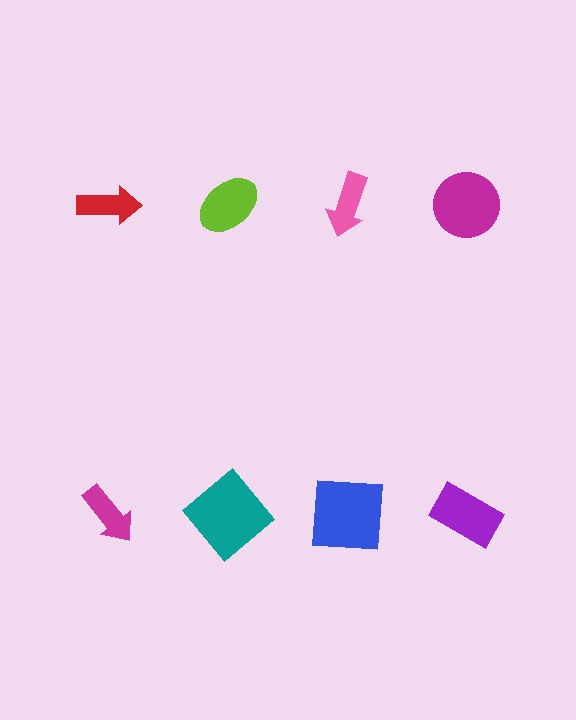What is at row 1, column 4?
A magenta circle.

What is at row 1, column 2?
A lime ellipse.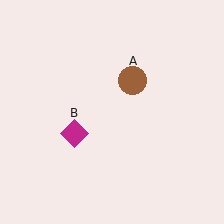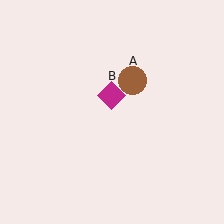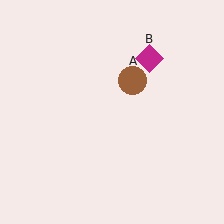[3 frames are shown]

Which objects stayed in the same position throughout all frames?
Brown circle (object A) remained stationary.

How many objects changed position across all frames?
1 object changed position: magenta diamond (object B).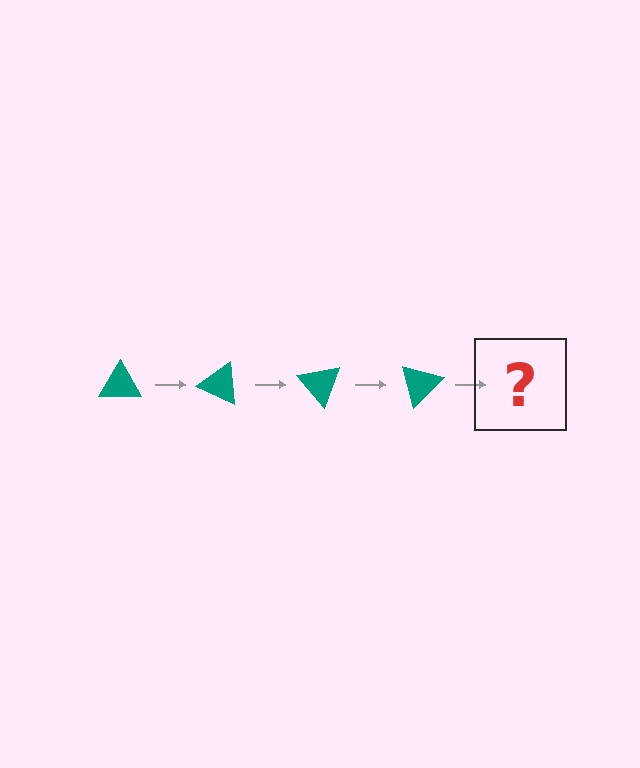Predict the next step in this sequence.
The next step is a teal triangle rotated 100 degrees.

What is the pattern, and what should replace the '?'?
The pattern is that the triangle rotates 25 degrees each step. The '?' should be a teal triangle rotated 100 degrees.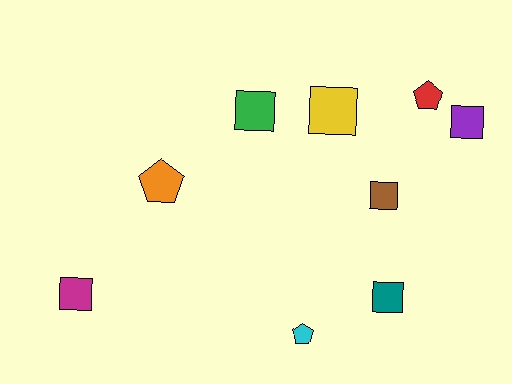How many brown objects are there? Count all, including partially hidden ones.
There is 1 brown object.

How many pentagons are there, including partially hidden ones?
There are 3 pentagons.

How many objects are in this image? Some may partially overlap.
There are 9 objects.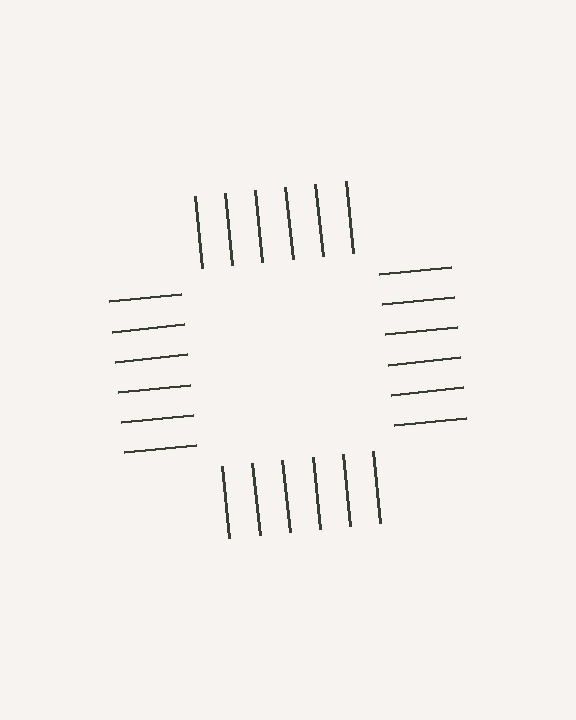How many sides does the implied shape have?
4 sides — the line-ends trace a square.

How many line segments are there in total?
24 — 6 along each of the 4 edges.